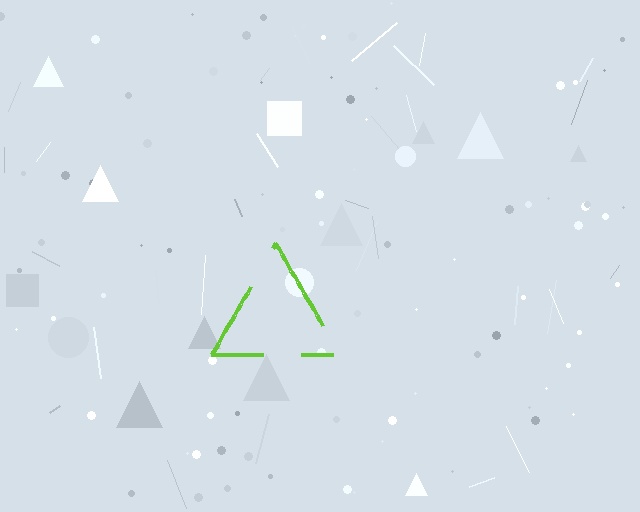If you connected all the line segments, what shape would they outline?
They would outline a triangle.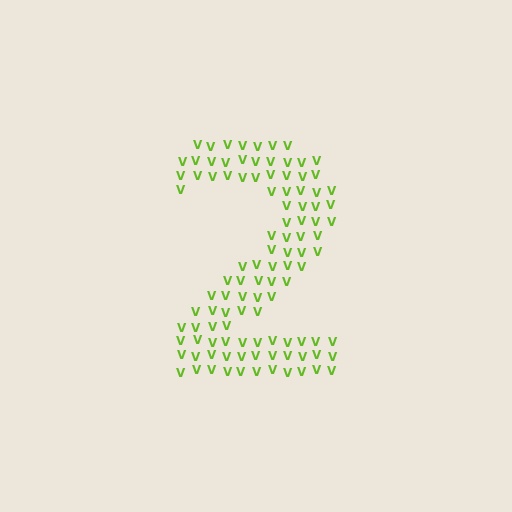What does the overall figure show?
The overall figure shows the digit 2.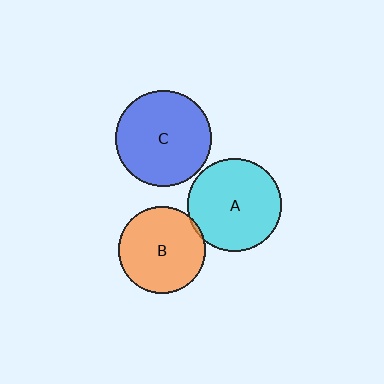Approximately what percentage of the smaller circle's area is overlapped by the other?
Approximately 5%.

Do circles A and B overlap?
Yes.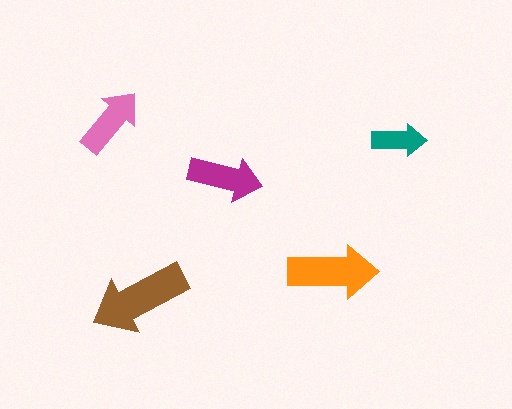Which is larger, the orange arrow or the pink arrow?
The orange one.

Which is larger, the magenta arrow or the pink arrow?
The magenta one.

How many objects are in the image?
There are 5 objects in the image.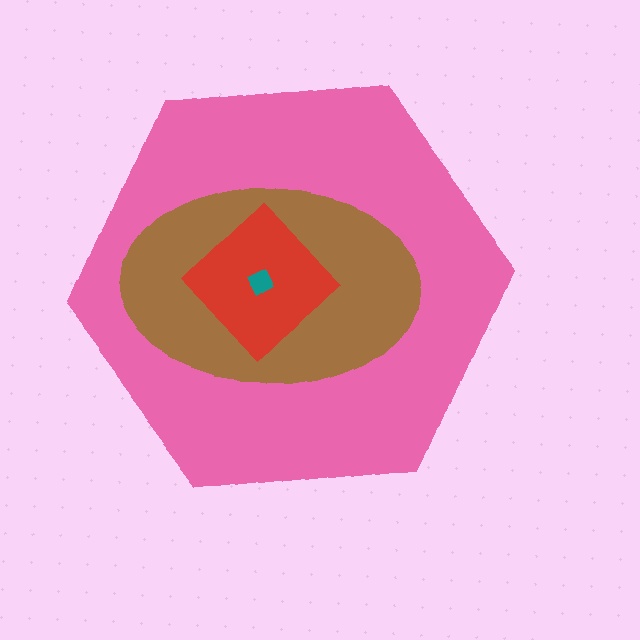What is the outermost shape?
The pink hexagon.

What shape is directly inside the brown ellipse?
The red diamond.